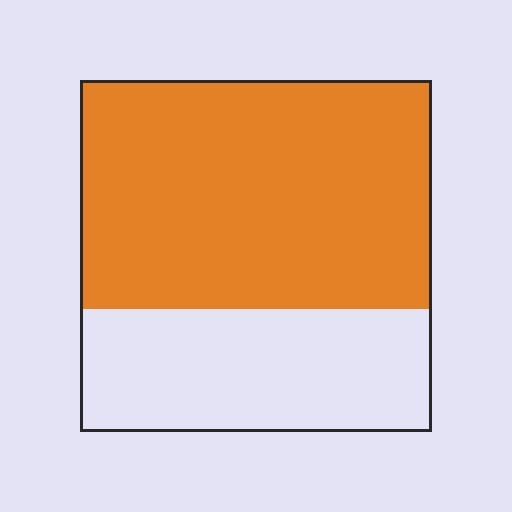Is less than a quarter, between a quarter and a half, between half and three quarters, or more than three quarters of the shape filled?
Between half and three quarters.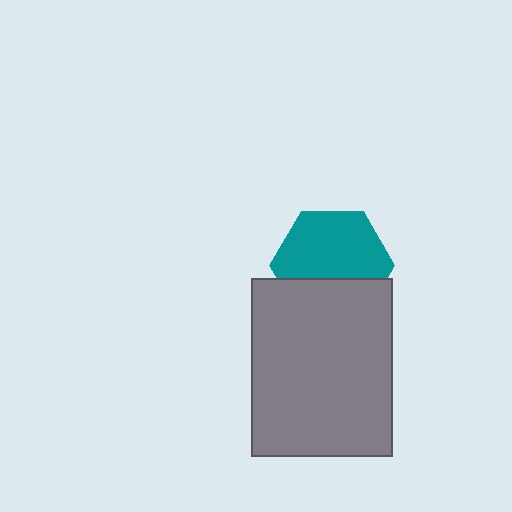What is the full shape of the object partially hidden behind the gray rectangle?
The partially hidden object is a teal hexagon.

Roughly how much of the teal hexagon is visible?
About half of it is visible (roughly 64%).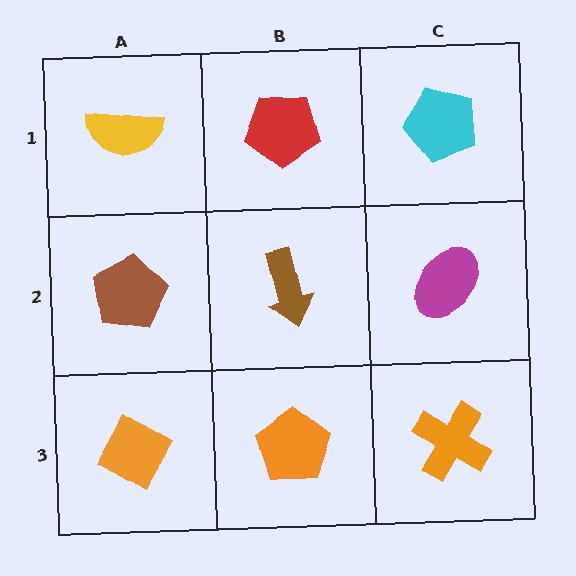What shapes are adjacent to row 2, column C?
A cyan pentagon (row 1, column C), an orange cross (row 3, column C), a brown arrow (row 2, column B).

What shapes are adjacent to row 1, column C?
A magenta ellipse (row 2, column C), a red pentagon (row 1, column B).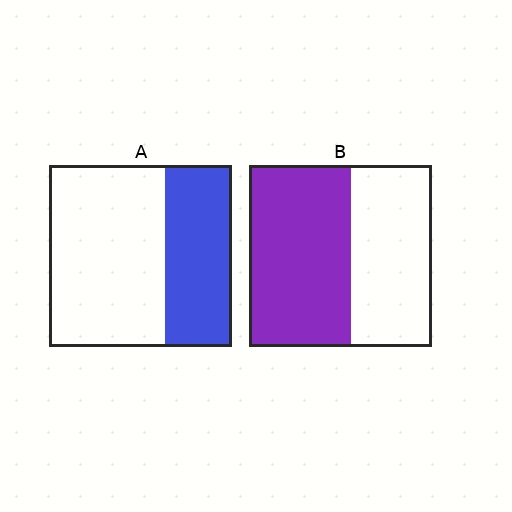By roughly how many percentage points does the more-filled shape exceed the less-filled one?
By roughly 20 percentage points (B over A).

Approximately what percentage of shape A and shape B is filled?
A is approximately 35% and B is approximately 55%.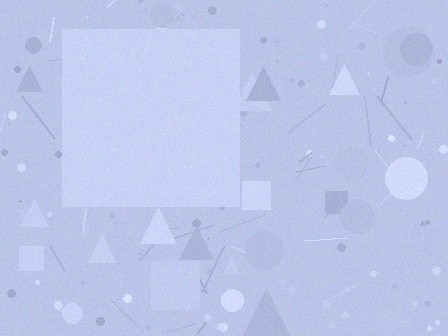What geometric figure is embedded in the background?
A square is embedded in the background.